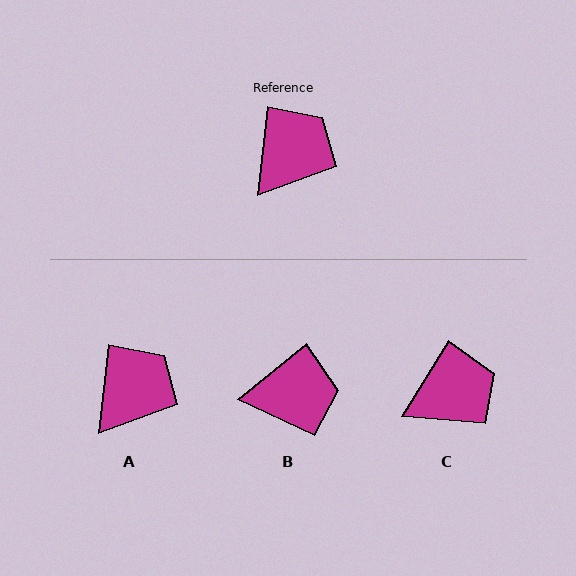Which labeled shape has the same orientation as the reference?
A.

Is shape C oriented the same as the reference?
No, it is off by about 25 degrees.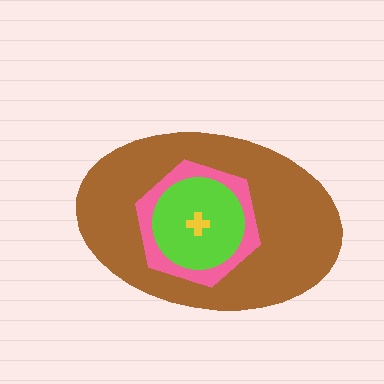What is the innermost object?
The yellow cross.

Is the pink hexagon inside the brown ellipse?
Yes.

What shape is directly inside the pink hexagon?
The lime circle.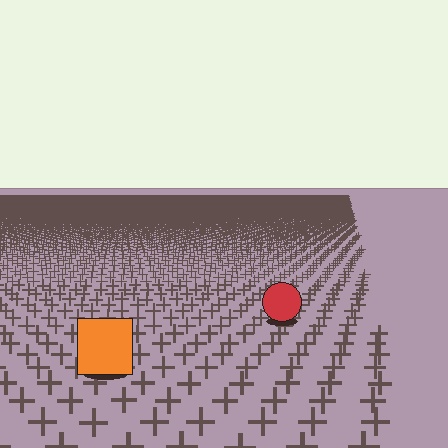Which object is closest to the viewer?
The orange square is closest. The texture marks near it are larger and more spread out.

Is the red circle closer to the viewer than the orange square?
No. The orange square is closer — you can tell from the texture gradient: the ground texture is coarser near it.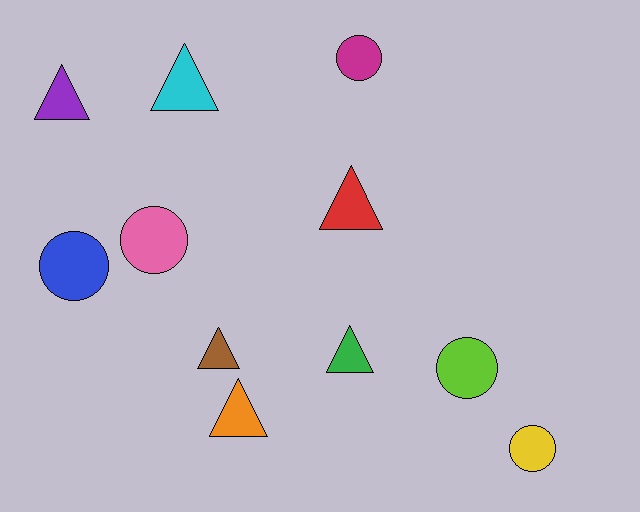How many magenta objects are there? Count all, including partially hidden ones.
There is 1 magenta object.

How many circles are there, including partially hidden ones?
There are 5 circles.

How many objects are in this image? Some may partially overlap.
There are 11 objects.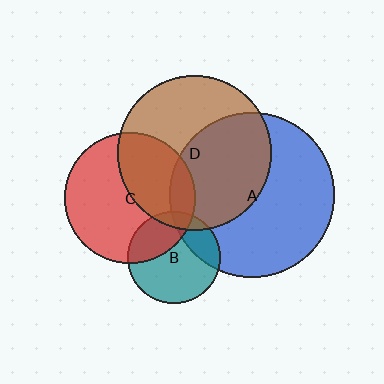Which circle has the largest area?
Circle A (blue).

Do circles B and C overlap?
Yes.